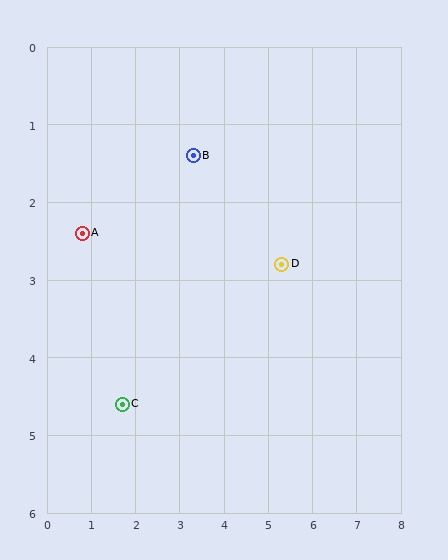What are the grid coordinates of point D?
Point D is at approximately (5.3, 2.8).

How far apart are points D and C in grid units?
Points D and C are about 4.0 grid units apart.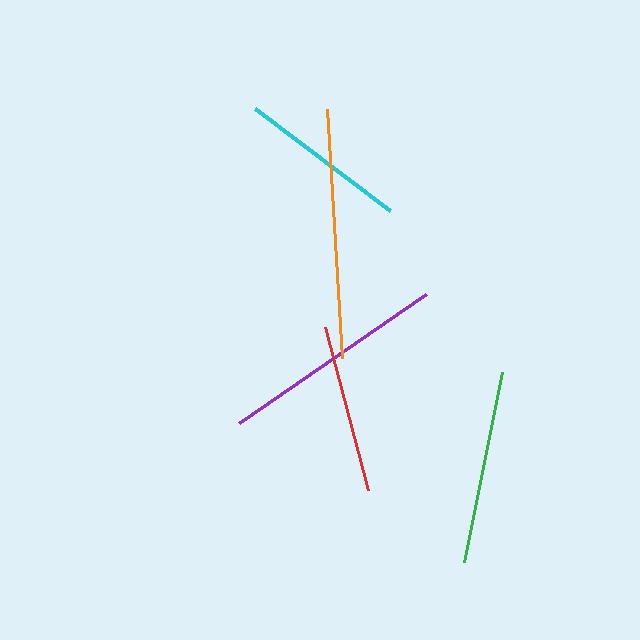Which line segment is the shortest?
The red line is the shortest at approximately 169 pixels.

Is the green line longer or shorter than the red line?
The green line is longer than the red line.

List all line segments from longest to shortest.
From longest to shortest: orange, purple, green, cyan, red.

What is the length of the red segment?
The red segment is approximately 169 pixels long.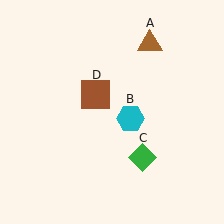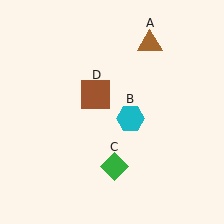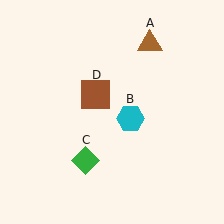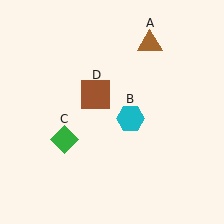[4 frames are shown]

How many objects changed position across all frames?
1 object changed position: green diamond (object C).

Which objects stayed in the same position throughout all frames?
Brown triangle (object A) and cyan hexagon (object B) and brown square (object D) remained stationary.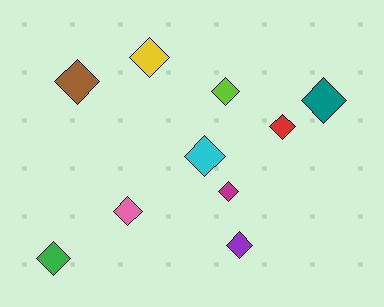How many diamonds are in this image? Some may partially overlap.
There are 10 diamonds.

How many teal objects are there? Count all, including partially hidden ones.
There is 1 teal object.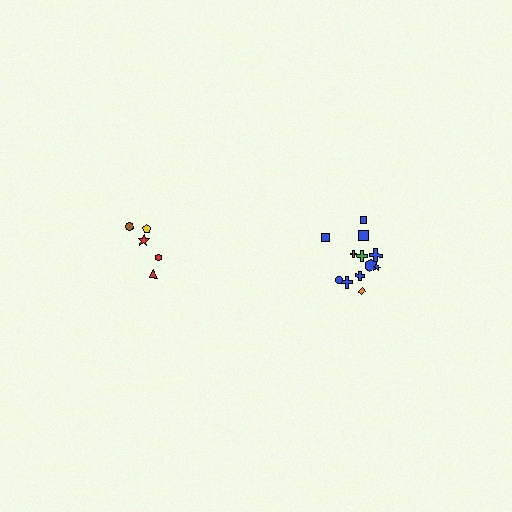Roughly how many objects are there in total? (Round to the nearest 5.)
Roughly 15 objects in total.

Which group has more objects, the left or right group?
The right group.